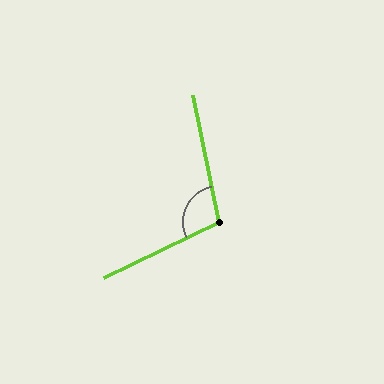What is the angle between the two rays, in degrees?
Approximately 104 degrees.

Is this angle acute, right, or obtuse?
It is obtuse.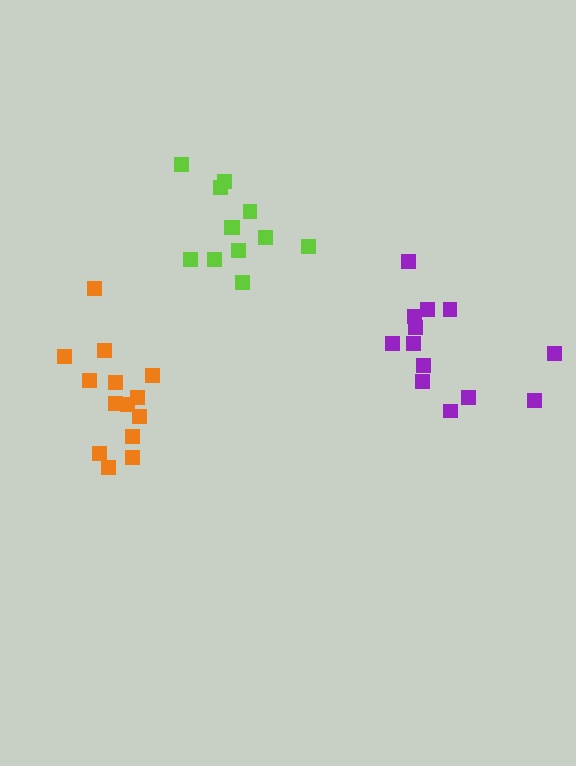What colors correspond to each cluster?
The clusters are colored: purple, orange, lime.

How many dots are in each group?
Group 1: 13 dots, Group 2: 14 dots, Group 3: 12 dots (39 total).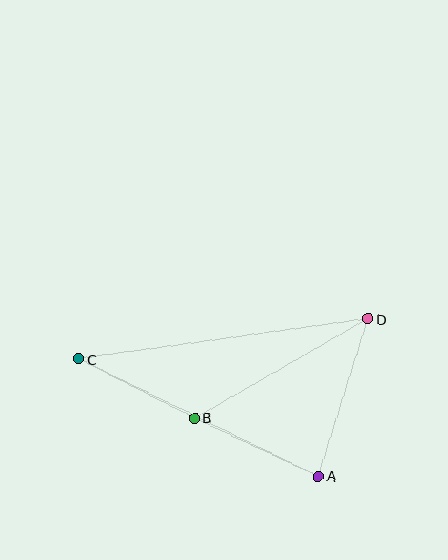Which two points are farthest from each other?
Points C and D are farthest from each other.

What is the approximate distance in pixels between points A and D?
The distance between A and D is approximately 165 pixels.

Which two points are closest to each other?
Points B and C are closest to each other.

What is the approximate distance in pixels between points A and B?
The distance between A and B is approximately 137 pixels.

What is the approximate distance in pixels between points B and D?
The distance between B and D is approximately 200 pixels.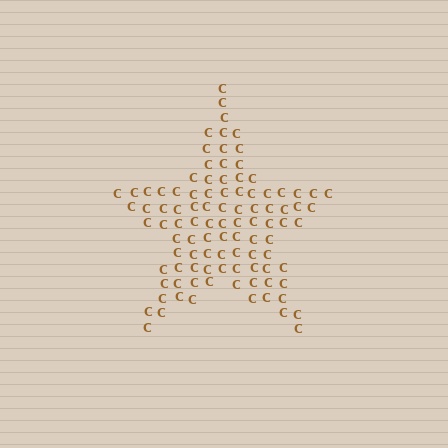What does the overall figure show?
The overall figure shows a star.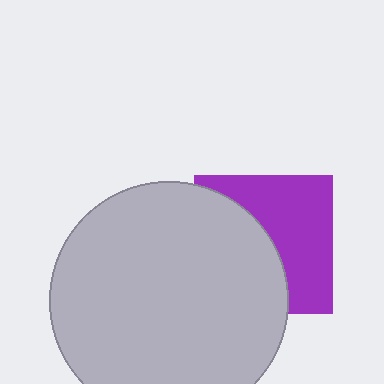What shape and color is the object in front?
The object in front is a light gray circle.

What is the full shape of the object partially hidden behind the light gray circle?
The partially hidden object is a purple square.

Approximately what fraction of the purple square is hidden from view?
Roughly 50% of the purple square is hidden behind the light gray circle.